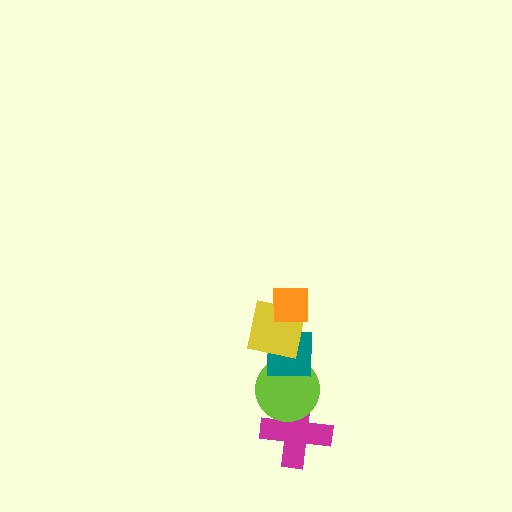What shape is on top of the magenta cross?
The lime circle is on top of the magenta cross.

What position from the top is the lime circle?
The lime circle is 4th from the top.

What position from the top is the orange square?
The orange square is 1st from the top.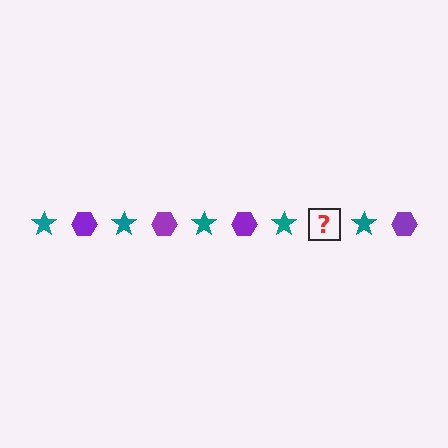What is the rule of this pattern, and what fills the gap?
The rule is that the pattern alternates between teal star and purple hexagon. The gap should be filled with a purple hexagon.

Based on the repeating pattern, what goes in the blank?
The blank should be a purple hexagon.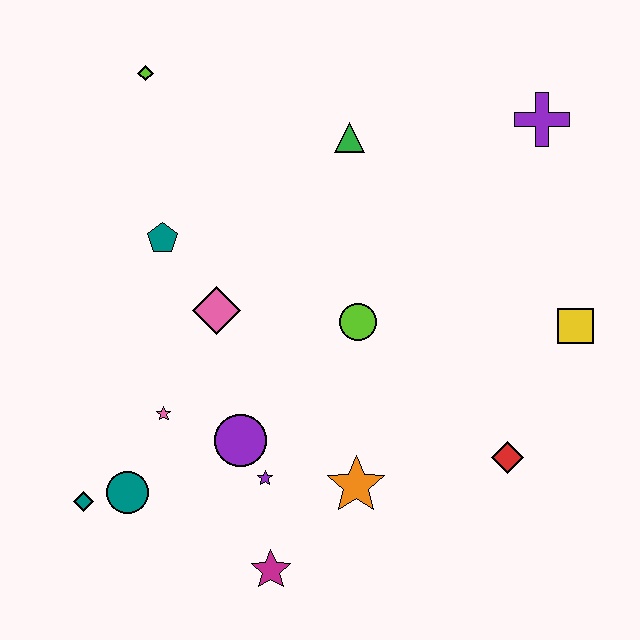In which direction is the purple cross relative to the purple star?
The purple cross is above the purple star.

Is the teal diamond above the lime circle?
No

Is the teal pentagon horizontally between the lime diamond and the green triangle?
Yes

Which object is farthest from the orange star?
The lime diamond is farthest from the orange star.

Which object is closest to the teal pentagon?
The pink diamond is closest to the teal pentagon.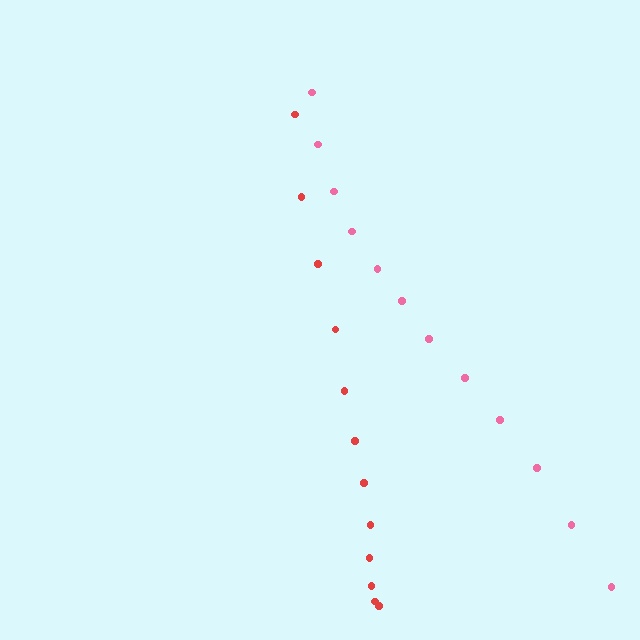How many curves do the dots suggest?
There are 2 distinct paths.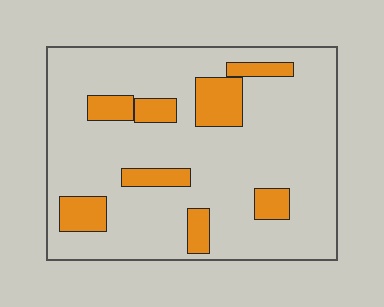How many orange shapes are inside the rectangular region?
8.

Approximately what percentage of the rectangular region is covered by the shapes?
Approximately 15%.